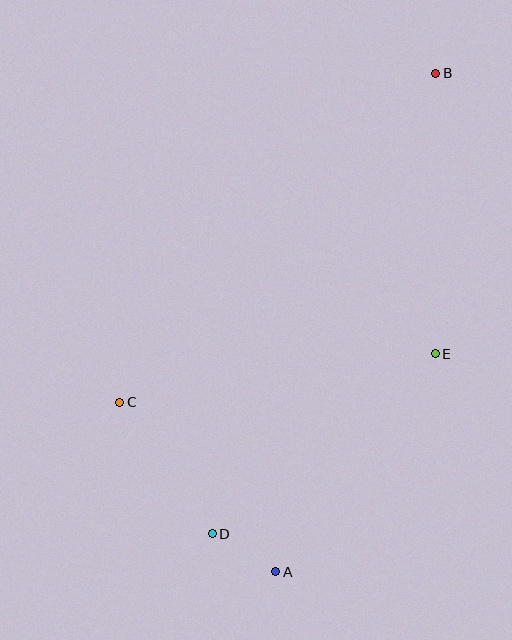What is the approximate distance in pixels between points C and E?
The distance between C and E is approximately 319 pixels.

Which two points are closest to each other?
Points A and D are closest to each other.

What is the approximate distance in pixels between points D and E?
The distance between D and E is approximately 287 pixels.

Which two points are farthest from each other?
Points A and B are farthest from each other.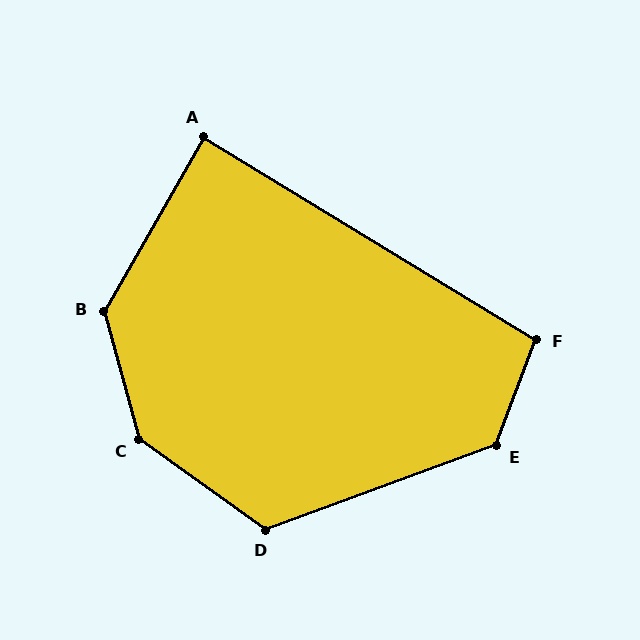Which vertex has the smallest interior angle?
A, at approximately 89 degrees.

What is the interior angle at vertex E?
Approximately 130 degrees (obtuse).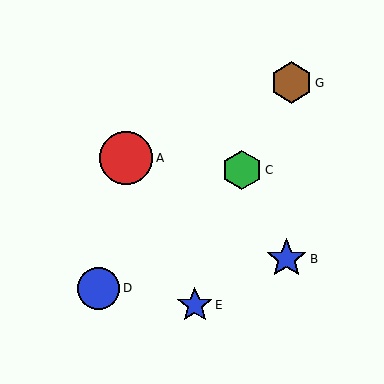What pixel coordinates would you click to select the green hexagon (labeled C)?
Click at (242, 170) to select the green hexagon C.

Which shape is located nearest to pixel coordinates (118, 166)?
The red circle (labeled A) at (126, 158) is nearest to that location.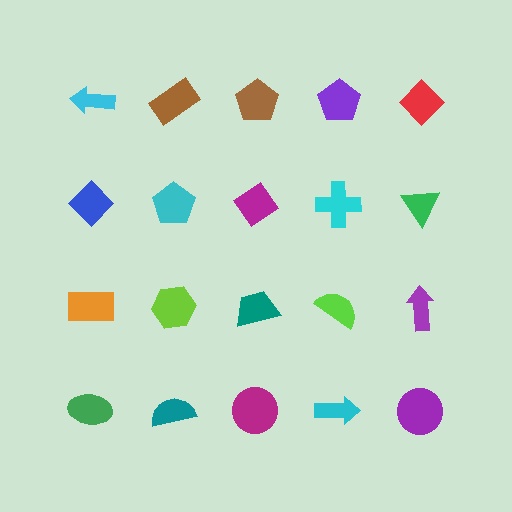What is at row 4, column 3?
A magenta circle.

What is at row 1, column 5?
A red diamond.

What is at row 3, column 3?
A teal trapezoid.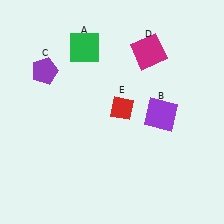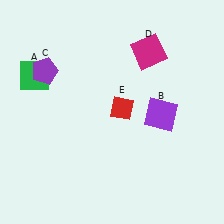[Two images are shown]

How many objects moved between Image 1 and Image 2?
1 object moved between the two images.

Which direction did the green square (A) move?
The green square (A) moved left.